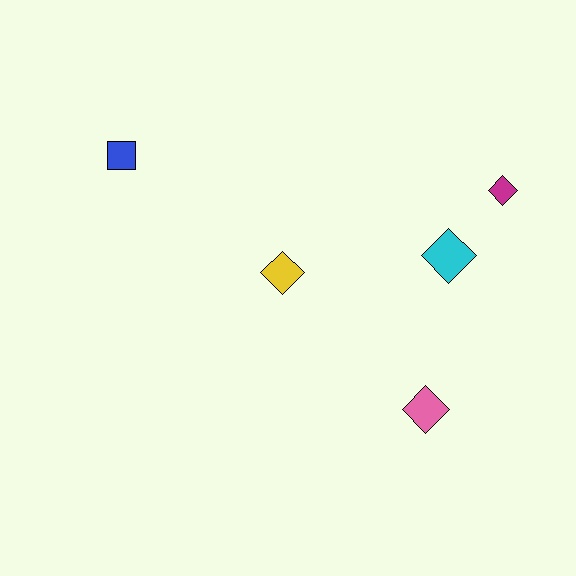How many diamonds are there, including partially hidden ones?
There are 4 diamonds.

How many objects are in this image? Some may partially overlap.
There are 5 objects.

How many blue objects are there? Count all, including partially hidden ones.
There is 1 blue object.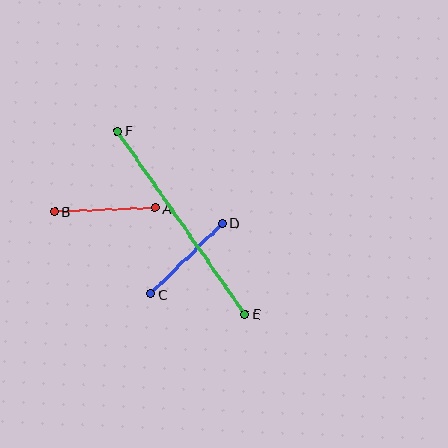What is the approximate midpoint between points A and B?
The midpoint is at approximately (105, 210) pixels.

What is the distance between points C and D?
The distance is approximately 100 pixels.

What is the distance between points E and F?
The distance is approximately 224 pixels.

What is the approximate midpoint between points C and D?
The midpoint is at approximately (187, 259) pixels.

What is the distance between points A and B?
The distance is approximately 101 pixels.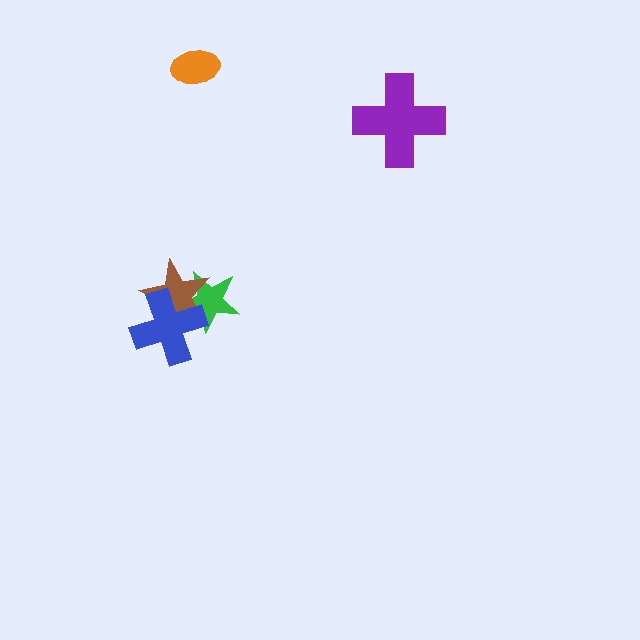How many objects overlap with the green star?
2 objects overlap with the green star.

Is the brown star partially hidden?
Yes, it is partially covered by another shape.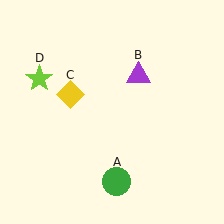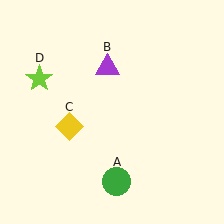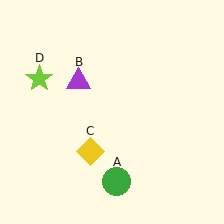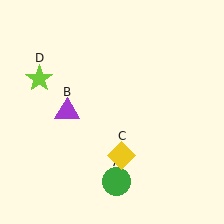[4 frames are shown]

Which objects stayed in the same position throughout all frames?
Green circle (object A) and lime star (object D) remained stationary.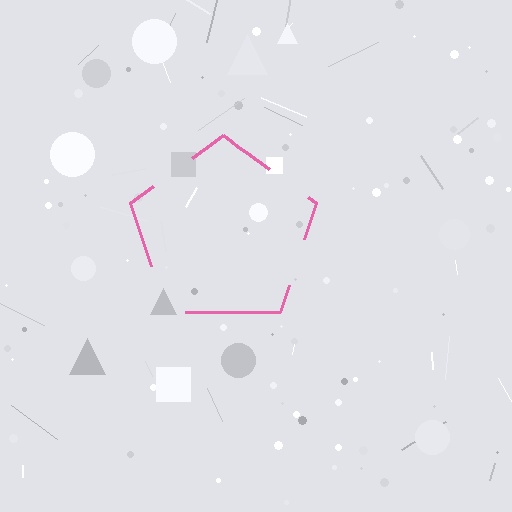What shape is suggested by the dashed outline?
The dashed outline suggests a pentagon.